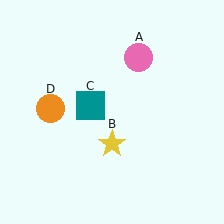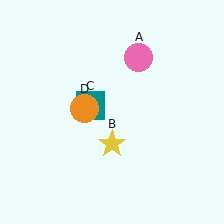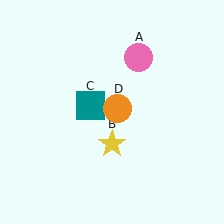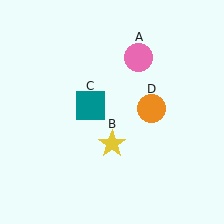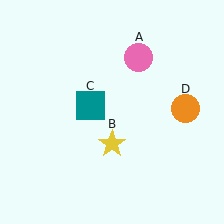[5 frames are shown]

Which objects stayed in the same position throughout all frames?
Pink circle (object A) and yellow star (object B) and teal square (object C) remained stationary.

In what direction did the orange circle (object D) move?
The orange circle (object D) moved right.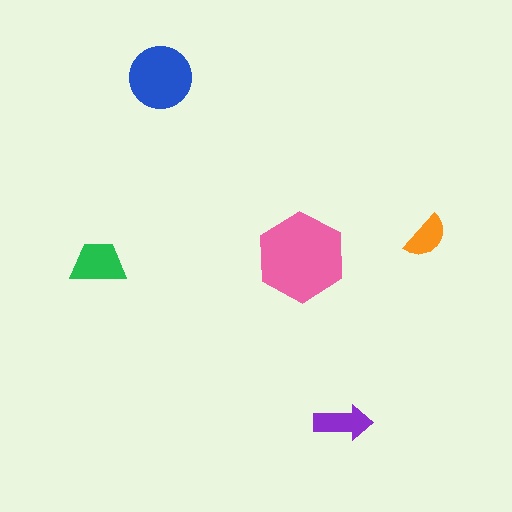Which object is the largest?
The pink hexagon.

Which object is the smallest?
The orange semicircle.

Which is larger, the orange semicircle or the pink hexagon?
The pink hexagon.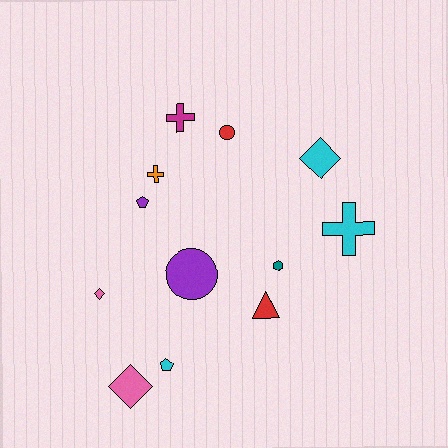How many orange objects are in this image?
There is 1 orange object.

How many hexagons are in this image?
There is 1 hexagon.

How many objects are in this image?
There are 12 objects.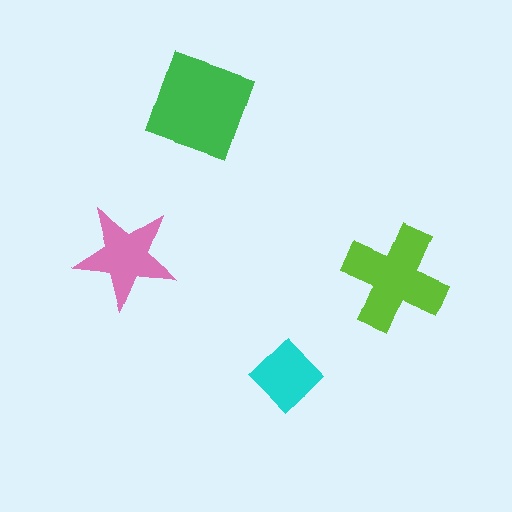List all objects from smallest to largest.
The cyan diamond, the pink star, the lime cross, the green square.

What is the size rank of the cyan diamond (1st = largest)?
4th.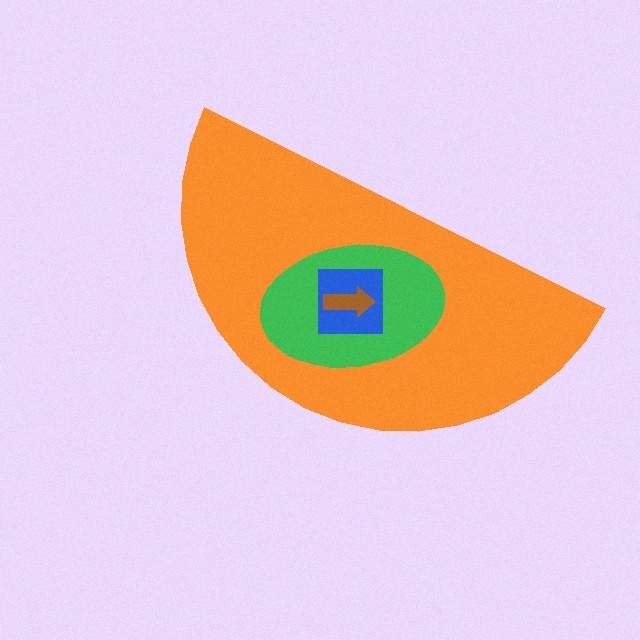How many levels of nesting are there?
4.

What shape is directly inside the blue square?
The brown arrow.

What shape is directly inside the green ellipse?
The blue square.